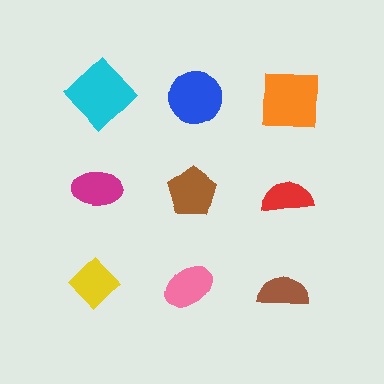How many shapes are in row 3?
3 shapes.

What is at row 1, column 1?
A cyan diamond.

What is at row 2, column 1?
A magenta ellipse.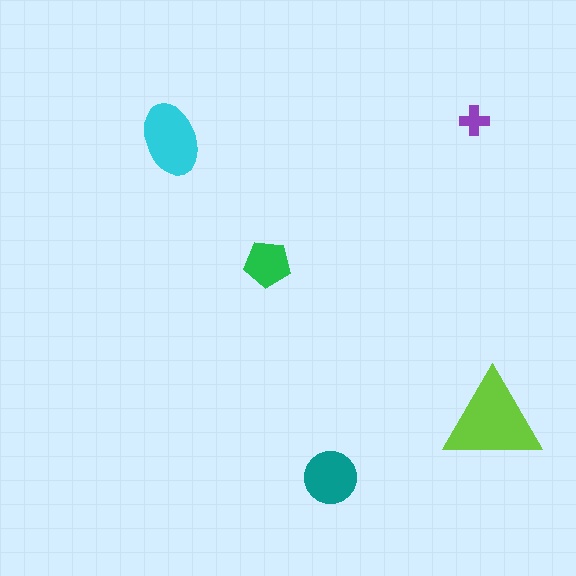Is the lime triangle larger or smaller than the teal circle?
Larger.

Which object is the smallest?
The purple cross.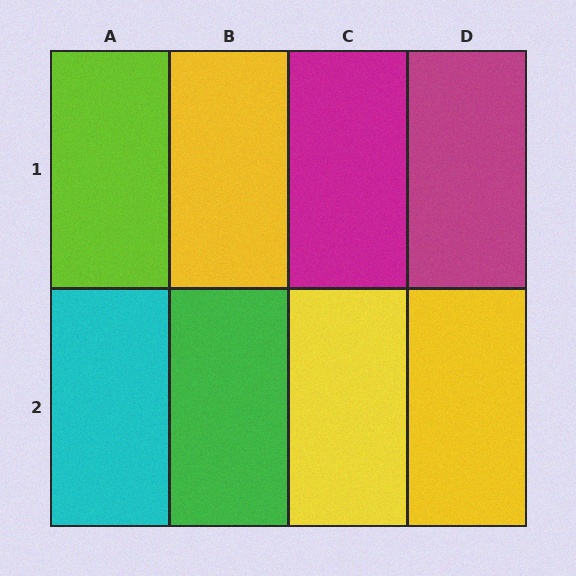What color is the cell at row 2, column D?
Yellow.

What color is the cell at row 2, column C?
Yellow.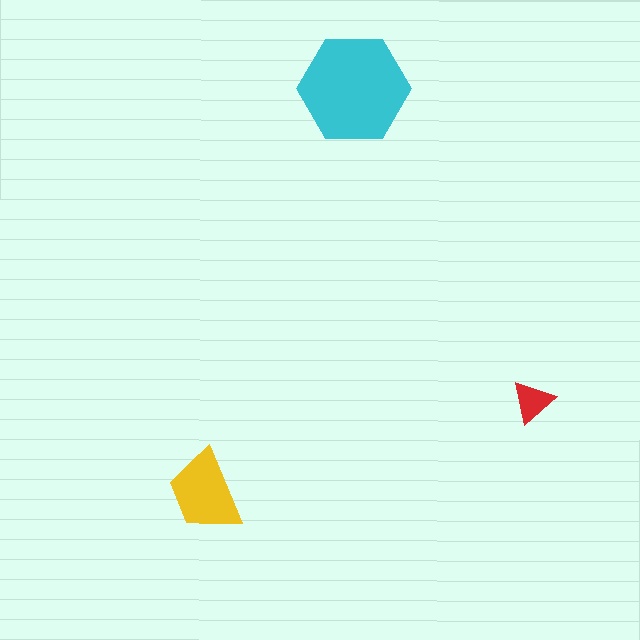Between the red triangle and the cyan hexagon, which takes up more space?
The cyan hexagon.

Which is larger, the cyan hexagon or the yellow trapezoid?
The cyan hexagon.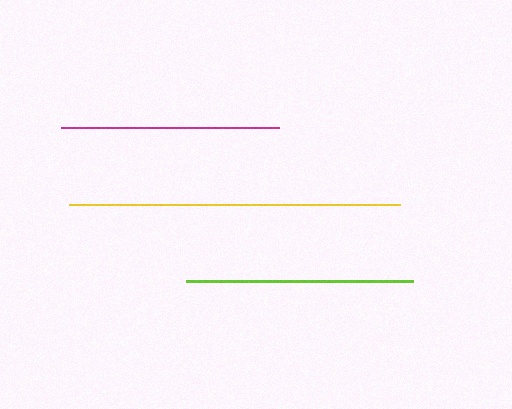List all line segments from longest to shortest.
From longest to shortest: yellow, lime, magenta.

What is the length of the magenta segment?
The magenta segment is approximately 218 pixels long.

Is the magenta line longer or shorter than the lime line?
The lime line is longer than the magenta line.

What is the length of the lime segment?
The lime segment is approximately 228 pixels long.